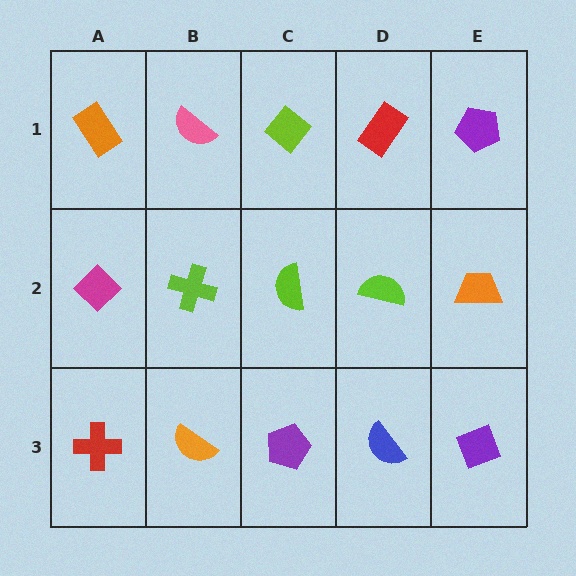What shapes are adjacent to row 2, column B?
A pink semicircle (row 1, column B), an orange semicircle (row 3, column B), a magenta diamond (row 2, column A), a lime semicircle (row 2, column C).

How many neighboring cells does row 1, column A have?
2.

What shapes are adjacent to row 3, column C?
A lime semicircle (row 2, column C), an orange semicircle (row 3, column B), a blue semicircle (row 3, column D).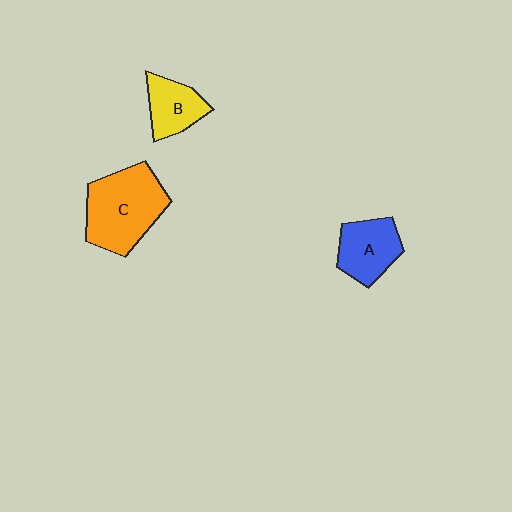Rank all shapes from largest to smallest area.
From largest to smallest: C (orange), A (blue), B (yellow).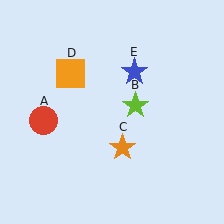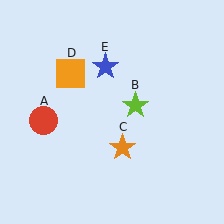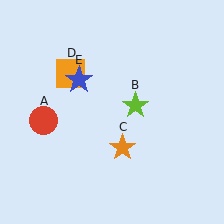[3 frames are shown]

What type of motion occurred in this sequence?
The blue star (object E) rotated counterclockwise around the center of the scene.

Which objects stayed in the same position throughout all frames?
Red circle (object A) and lime star (object B) and orange star (object C) and orange square (object D) remained stationary.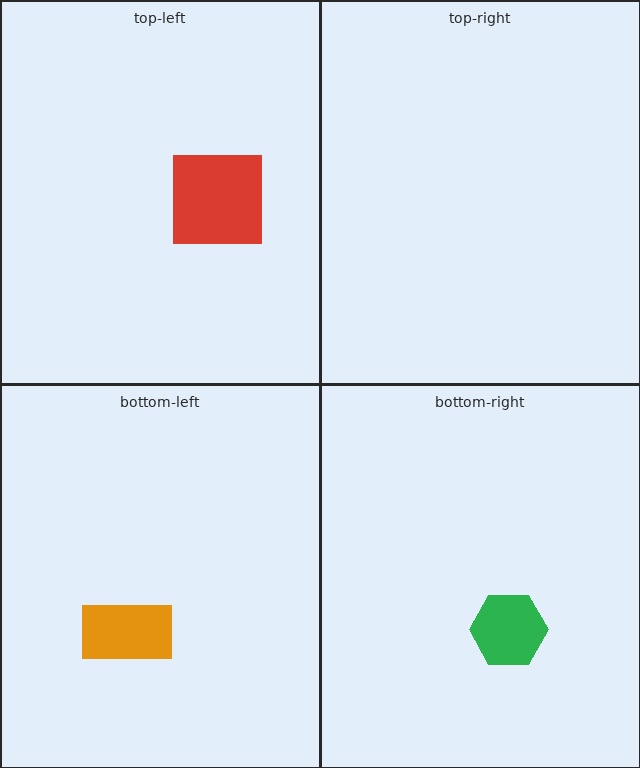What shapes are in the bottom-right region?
The green hexagon.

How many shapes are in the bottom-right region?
1.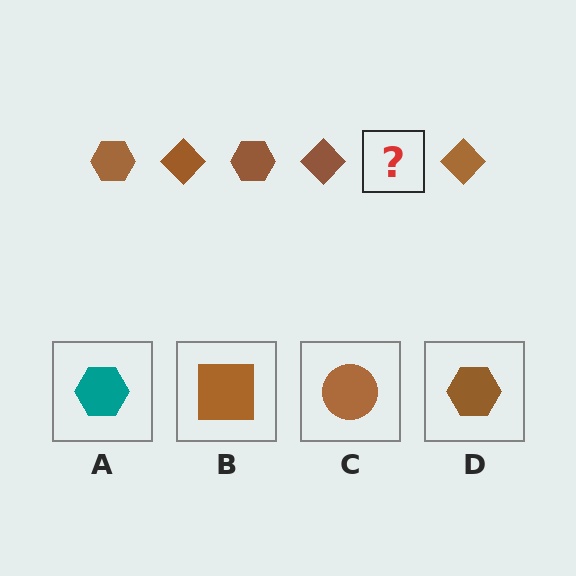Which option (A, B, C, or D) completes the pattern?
D.